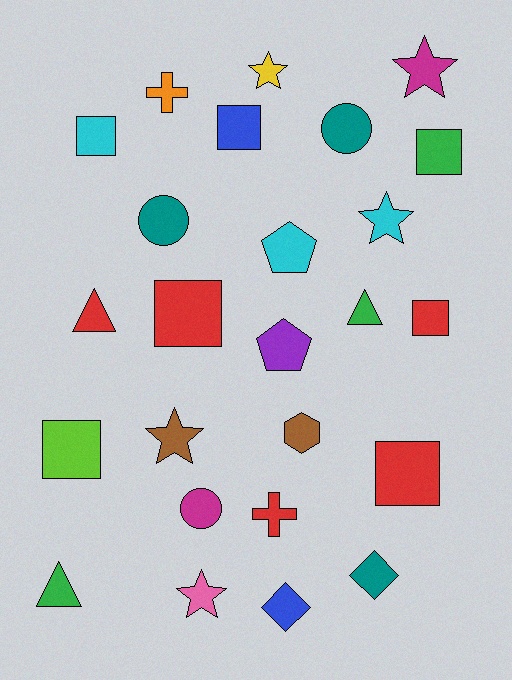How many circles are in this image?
There are 3 circles.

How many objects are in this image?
There are 25 objects.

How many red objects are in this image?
There are 5 red objects.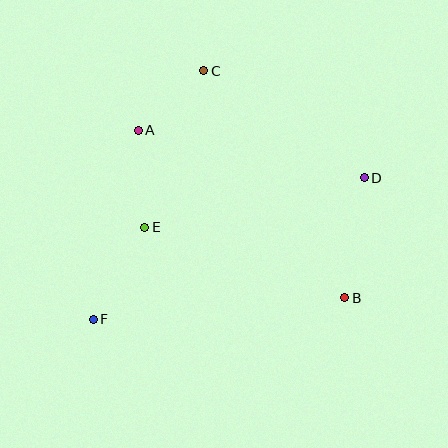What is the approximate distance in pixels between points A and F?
The distance between A and F is approximately 194 pixels.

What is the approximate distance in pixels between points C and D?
The distance between C and D is approximately 193 pixels.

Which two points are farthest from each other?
Points D and F are farthest from each other.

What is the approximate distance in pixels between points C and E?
The distance between C and E is approximately 167 pixels.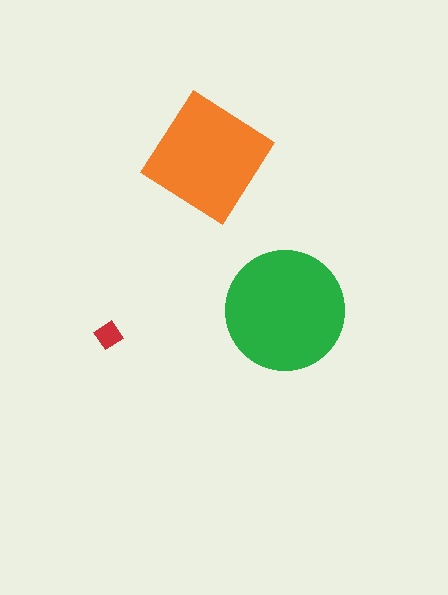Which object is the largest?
The green circle.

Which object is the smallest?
The red diamond.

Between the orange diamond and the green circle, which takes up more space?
The green circle.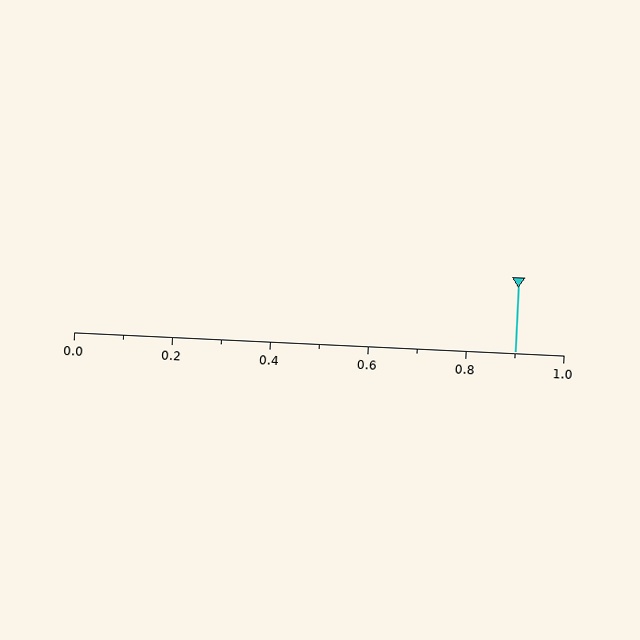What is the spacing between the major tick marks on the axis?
The major ticks are spaced 0.2 apart.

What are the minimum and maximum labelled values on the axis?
The axis runs from 0.0 to 1.0.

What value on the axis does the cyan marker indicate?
The marker indicates approximately 0.9.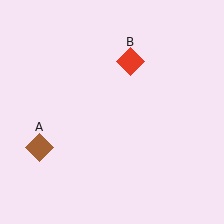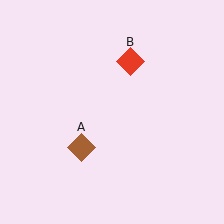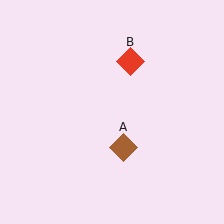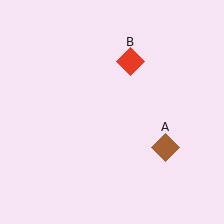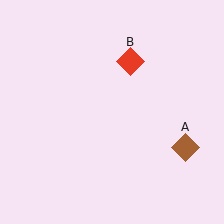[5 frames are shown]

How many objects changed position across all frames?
1 object changed position: brown diamond (object A).